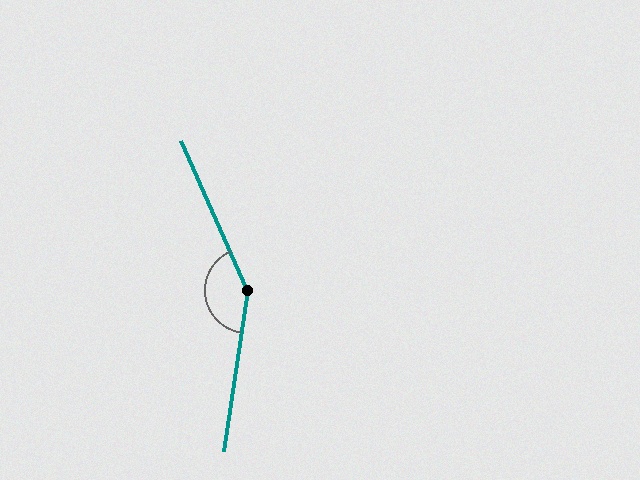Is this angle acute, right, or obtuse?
It is obtuse.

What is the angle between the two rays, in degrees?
Approximately 148 degrees.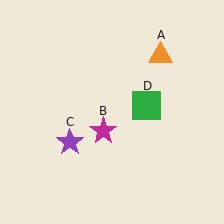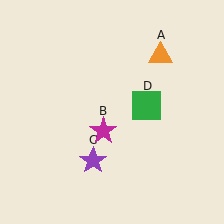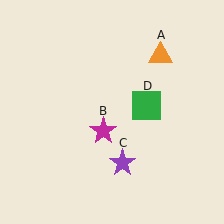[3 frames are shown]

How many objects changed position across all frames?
1 object changed position: purple star (object C).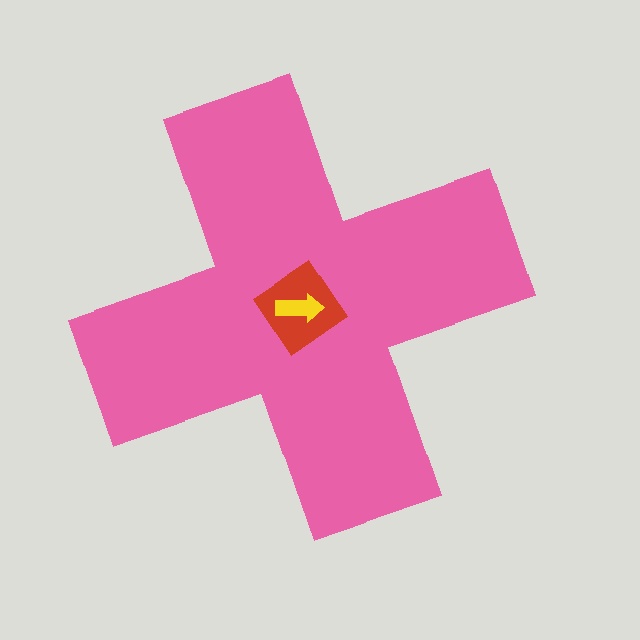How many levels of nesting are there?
3.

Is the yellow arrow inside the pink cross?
Yes.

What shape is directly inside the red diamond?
The yellow arrow.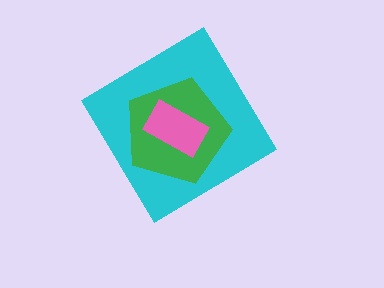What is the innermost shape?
The pink rectangle.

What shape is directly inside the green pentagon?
The pink rectangle.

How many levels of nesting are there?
3.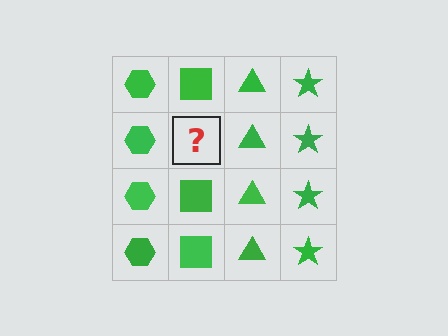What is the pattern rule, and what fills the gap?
The rule is that each column has a consistent shape. The gap should be filled with a green square.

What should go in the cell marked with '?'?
The missing cell should contain a green square.